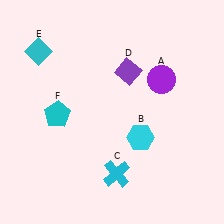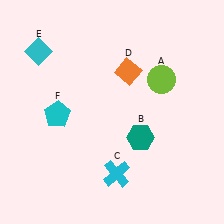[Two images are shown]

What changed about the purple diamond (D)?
In Image 1, D is purple. In Image 2, it changed to orange.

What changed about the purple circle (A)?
In Image 1, A is purple. In Image 2, it changed to lime.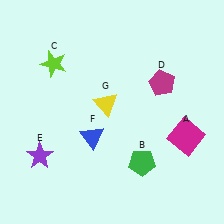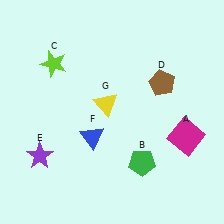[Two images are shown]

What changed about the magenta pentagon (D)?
In Image 1, D is magenta. In Image 2, it changed to brown.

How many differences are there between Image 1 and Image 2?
There is 1 difference between the two images.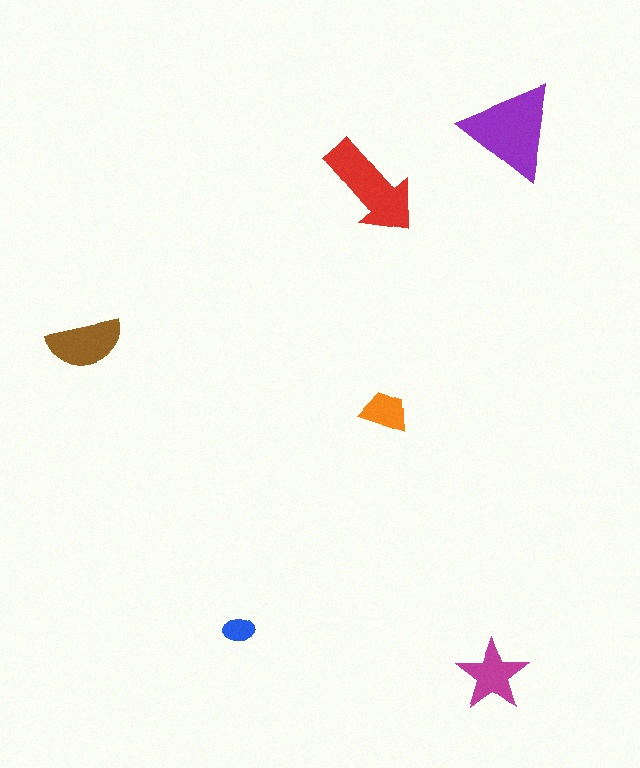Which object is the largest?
The purple triangle.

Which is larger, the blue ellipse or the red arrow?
The red arrow.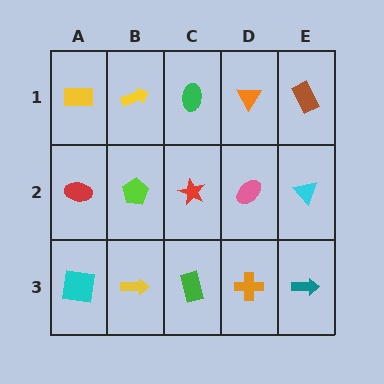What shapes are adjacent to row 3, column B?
A lime pentagon (row 2, column B), a cyan square (row 3, column A), a green rectangle (row 3, column C).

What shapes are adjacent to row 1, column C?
A red star (row 2, column C), a yellow arrow (row 1, column B), an orange triangle (row 1, column D).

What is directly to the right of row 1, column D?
A brown rectangle.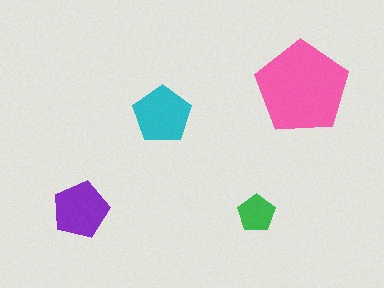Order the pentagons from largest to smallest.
the pink one, the cyan one, the purple one, the green one.